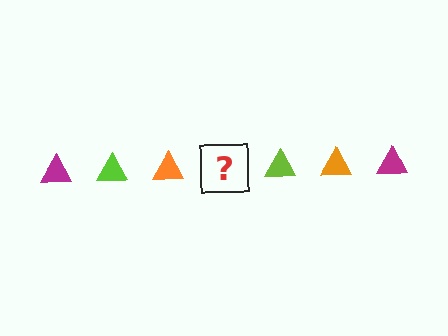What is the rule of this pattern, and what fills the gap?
The rule is that the pattern cycles through magenta, lime, orange triangles. The gap should be filled with a magenta triangle.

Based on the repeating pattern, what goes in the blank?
The blank should be a magenta triangle.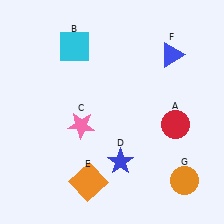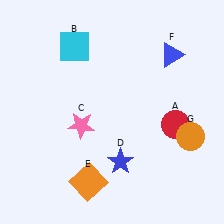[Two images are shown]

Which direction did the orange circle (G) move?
The orange circle (G) moved up.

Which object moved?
The orange circle (G) moved up.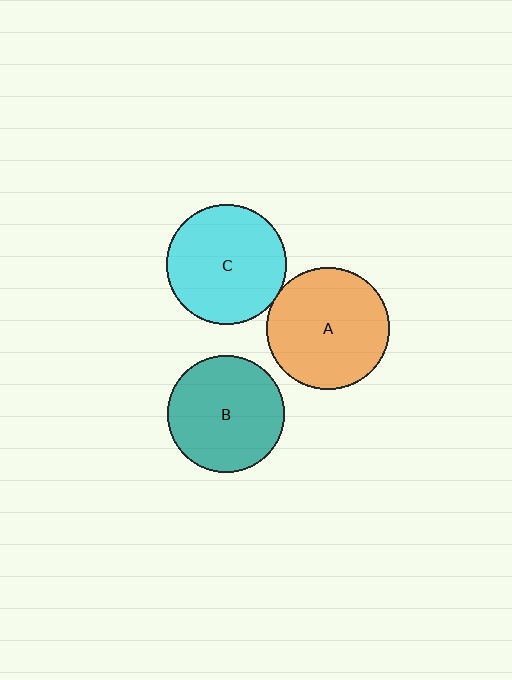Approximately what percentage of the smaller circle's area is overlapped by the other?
Approximately 5%.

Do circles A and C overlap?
Yes.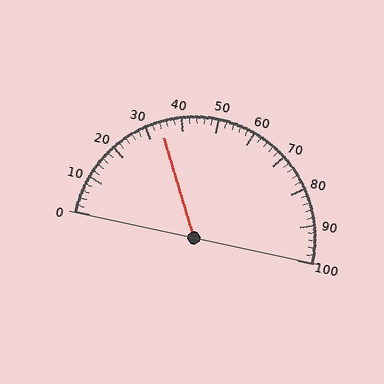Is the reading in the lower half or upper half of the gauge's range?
The reading is in the lower half of the range (0 to 100).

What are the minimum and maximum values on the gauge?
The gauge ranges from 0 to 100.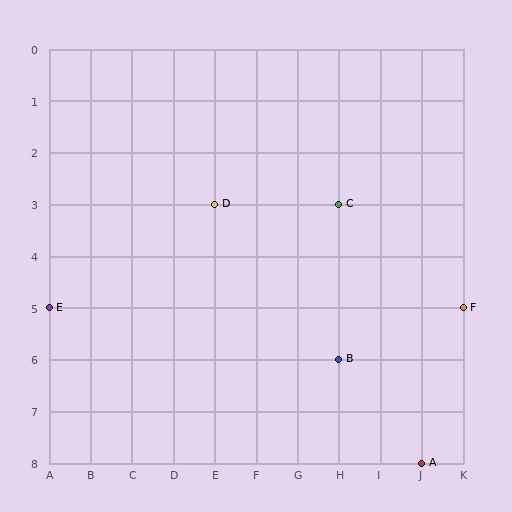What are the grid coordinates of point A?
Point A is at grid coordinates (J, 8).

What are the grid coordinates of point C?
Point C is at grid coordinates (H, 3).